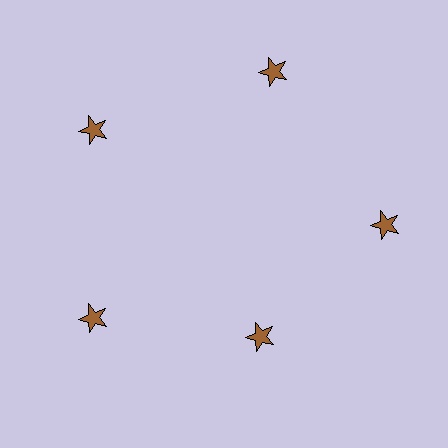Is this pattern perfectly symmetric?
No. The 5 brown stars are arranged in a ring, but one element near the 5 o'clock position is pulled inward toward the center, breaking the 5-fold rotational symmetry.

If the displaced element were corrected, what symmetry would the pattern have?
It would have 5-fold rotational symmetry — the pattern would map onto itself every 72 degrees.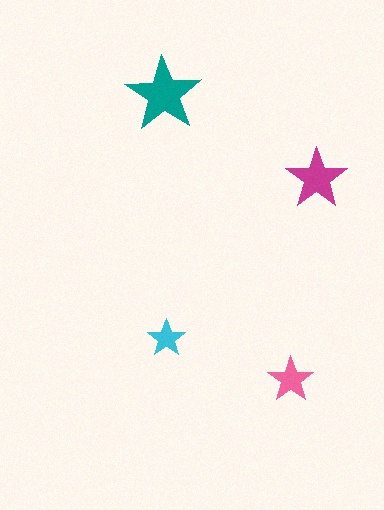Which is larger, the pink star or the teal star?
The teal one.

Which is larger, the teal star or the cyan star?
The teal one.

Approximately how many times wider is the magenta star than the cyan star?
About 1.5 times wider.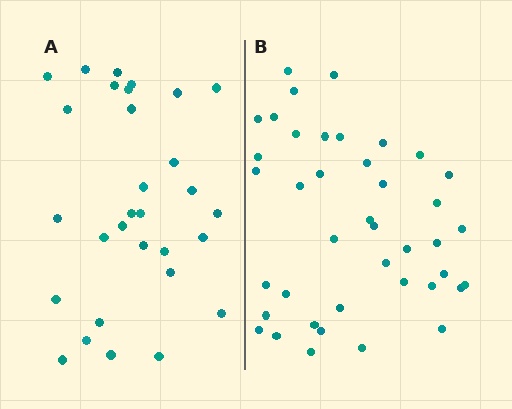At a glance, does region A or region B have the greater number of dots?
Region B (the right region) has more dots.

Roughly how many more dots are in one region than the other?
Region B has roughly 12 or so more dots than region A.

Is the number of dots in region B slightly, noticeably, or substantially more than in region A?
Region B has noticeably more, but not dramatically so. The ratio is roughly 1.4 to 1.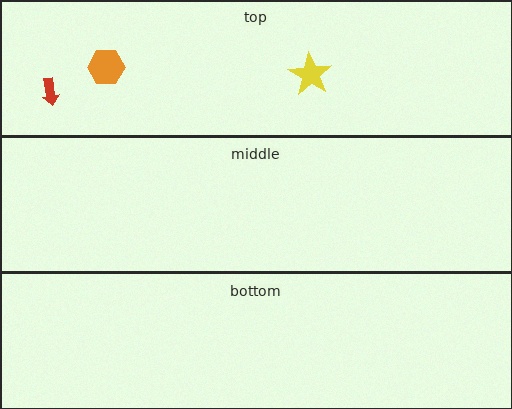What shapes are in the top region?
The red arrow, the yellow star, the orange hexagon.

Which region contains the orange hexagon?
The top region.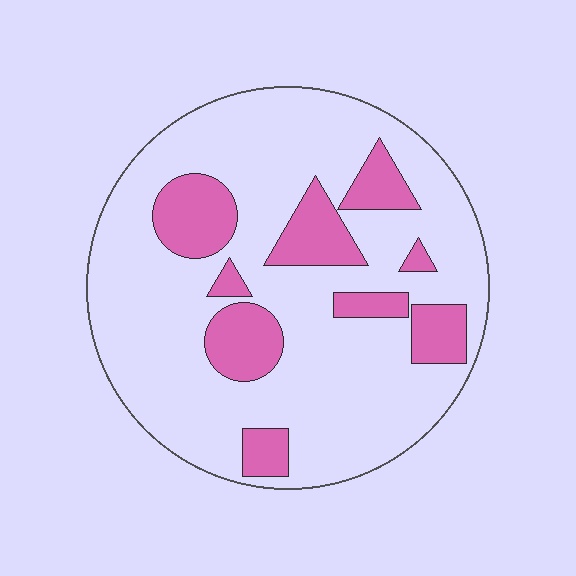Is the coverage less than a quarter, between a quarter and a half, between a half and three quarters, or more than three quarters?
Less than a quarter.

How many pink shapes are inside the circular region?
9.